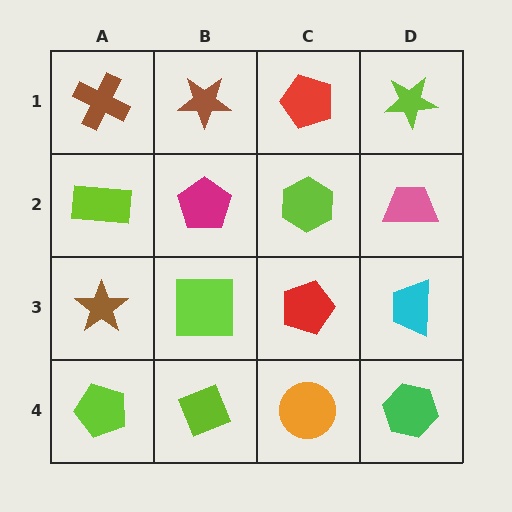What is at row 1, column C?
A red pentagon.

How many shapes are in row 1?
4 shapes.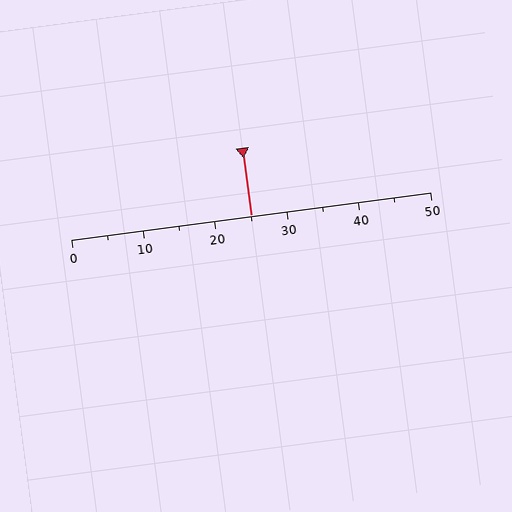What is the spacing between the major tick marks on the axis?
The major ticks are spaced 10 apart.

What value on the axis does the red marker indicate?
The marker indicates approximately 25.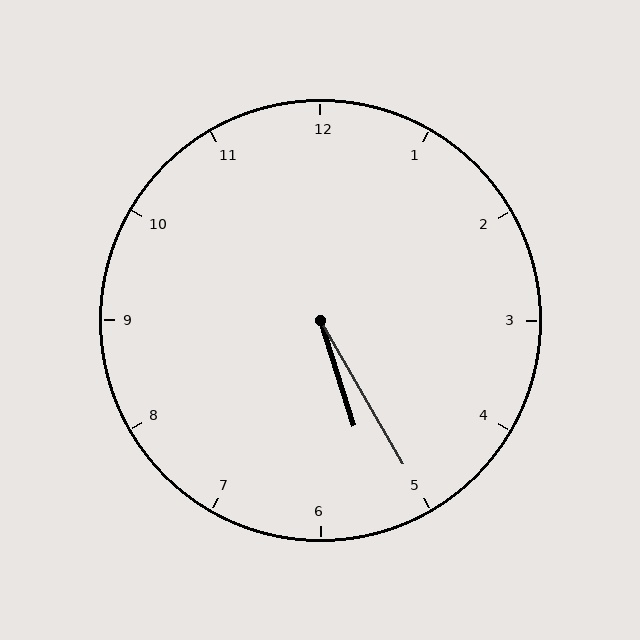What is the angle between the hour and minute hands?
Approximately 12 degrees.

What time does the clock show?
5:25.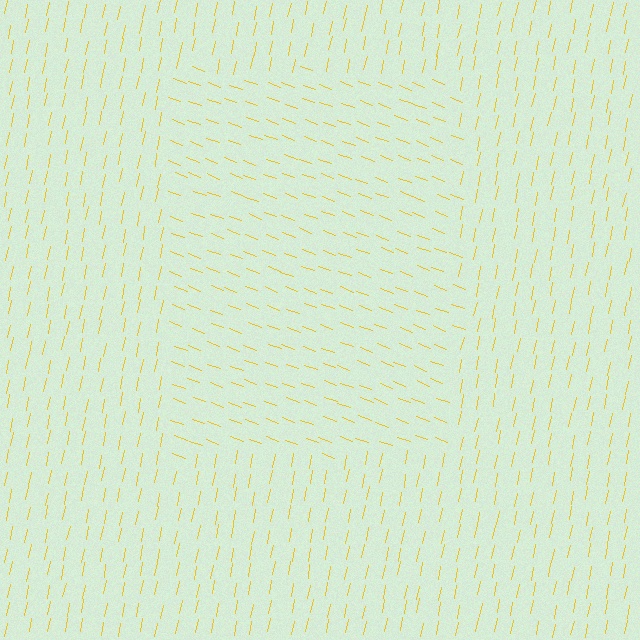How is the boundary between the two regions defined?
The boundary is defined purely by a change in line orientation (approximately 81 degrees difference). All lines are the same color and thickness.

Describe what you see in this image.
The image is filled with small yellow line segments. A rectangle region in the image has lines oriented differently from the surrounding lines, creating a visible texture boundary.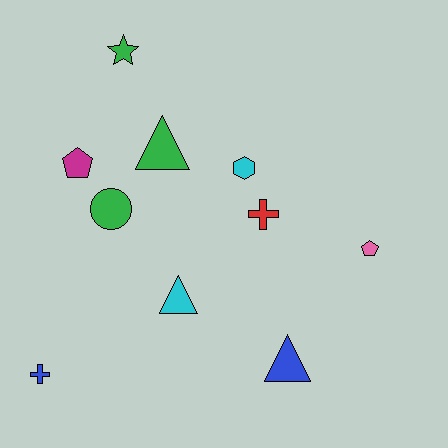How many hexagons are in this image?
There is 1 hexagon.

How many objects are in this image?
There are 10 objects.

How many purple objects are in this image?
There are no purple objects.